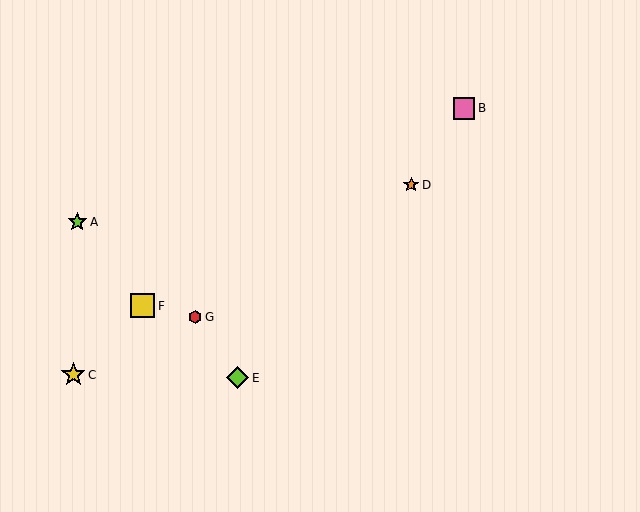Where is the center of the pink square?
The center of the pink square is at (464, 108).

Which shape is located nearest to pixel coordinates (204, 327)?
The red hexagon (labeled G) at (195, 317) is nearest to that location.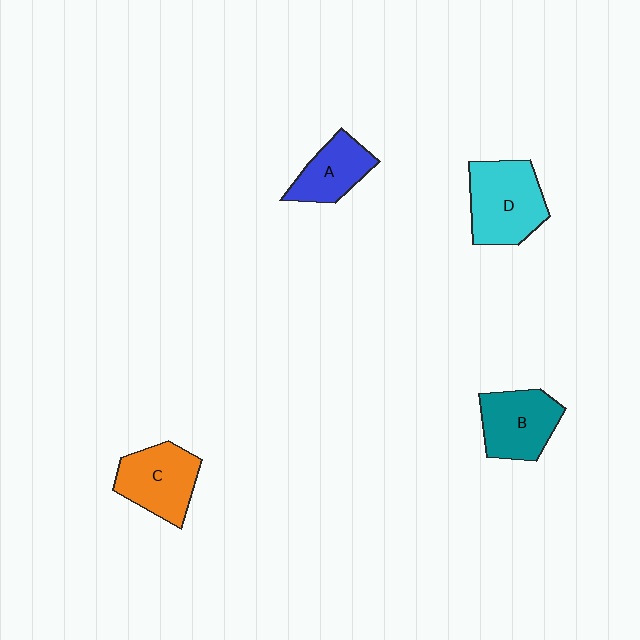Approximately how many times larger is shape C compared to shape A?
Approximately 1.3 times.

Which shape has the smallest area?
Shape A (blue).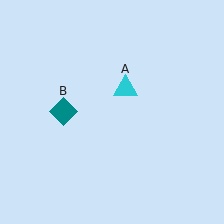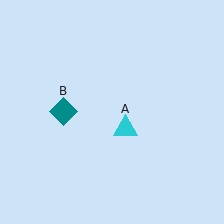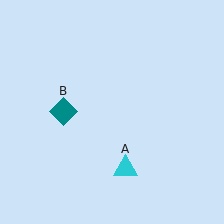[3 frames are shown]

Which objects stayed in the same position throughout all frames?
Teal diamond (object B) remained stationary.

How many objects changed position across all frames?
1 object changed position: cyan triangle (object A).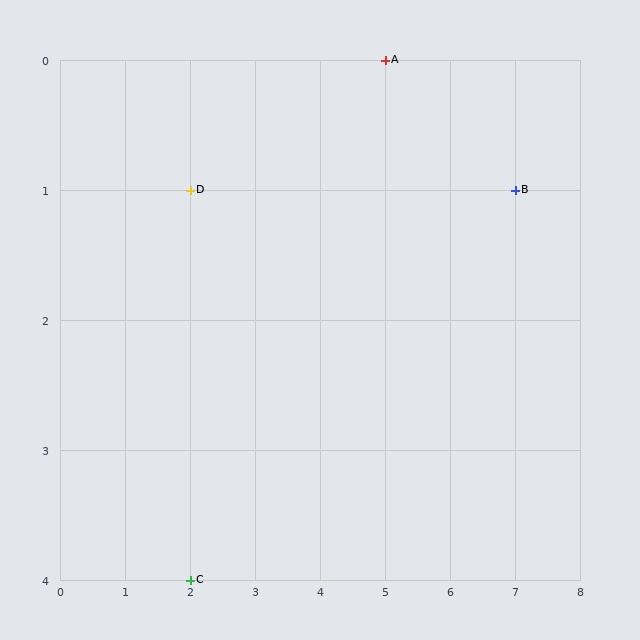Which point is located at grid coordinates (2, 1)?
Point D is at (2, 1).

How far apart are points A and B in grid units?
Points A and B are 2 columns and 1 row apart (about 2.2 grid units diagonally).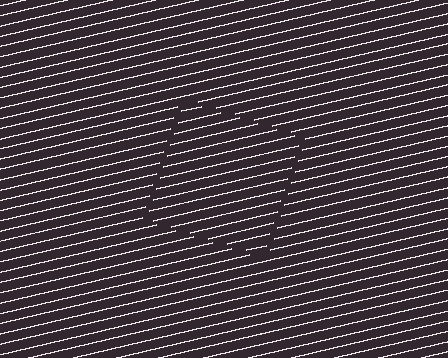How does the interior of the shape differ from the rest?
The interior of the shape contains the same grating, shifted by half a period — the contour is defined by the phase discontinuity where line-ends from the inner and outer gratings abut.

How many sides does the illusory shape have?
4 sides — the line-ends trace a square.